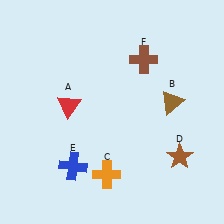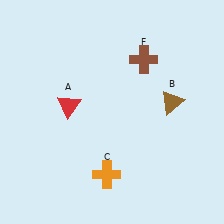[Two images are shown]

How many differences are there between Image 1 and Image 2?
There are 2 differences between the two images.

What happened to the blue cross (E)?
The blue cross (E) was removed in Image 2. It was in the bottom-left area of Image 1.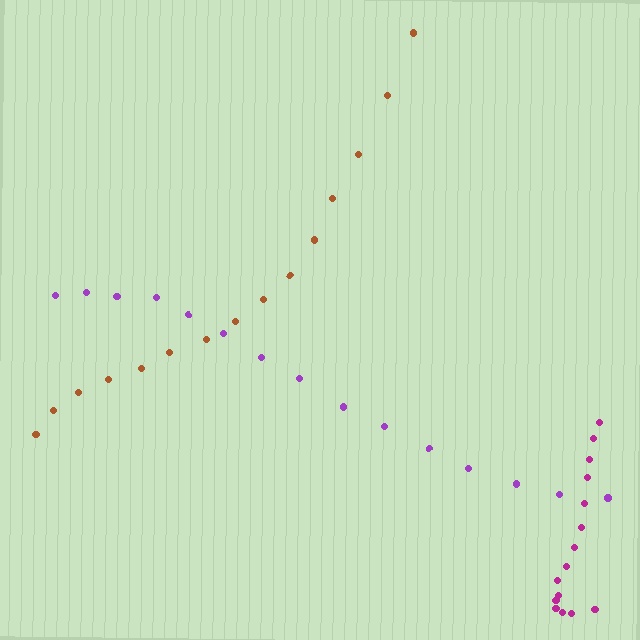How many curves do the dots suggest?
There are 3 distinct paths.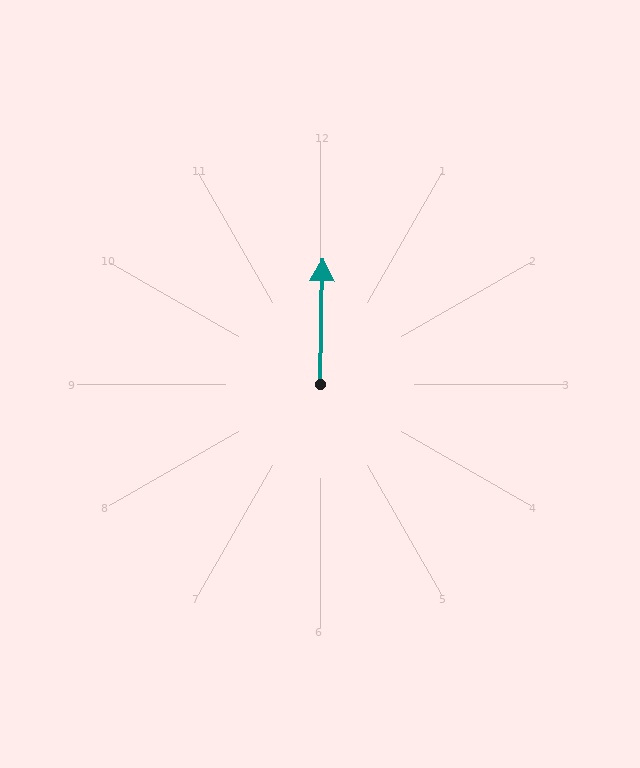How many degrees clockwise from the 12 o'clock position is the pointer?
Approximately 1 degrees.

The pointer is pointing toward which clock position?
Roughly 12 o'clock.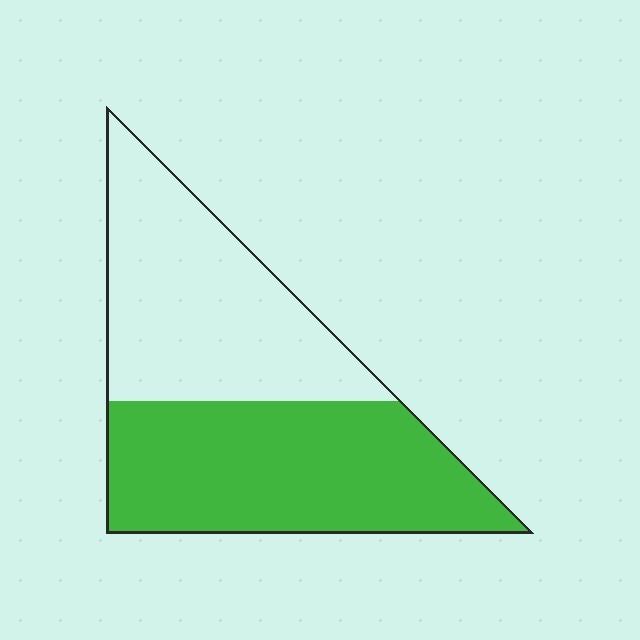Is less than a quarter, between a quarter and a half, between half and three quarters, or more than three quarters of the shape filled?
Between half and three quarters.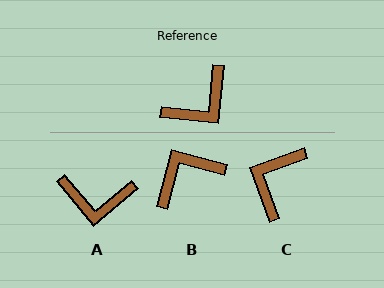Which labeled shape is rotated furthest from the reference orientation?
B, about 171 degrees away.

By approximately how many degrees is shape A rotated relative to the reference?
Approximately 44 degrees clockwise.